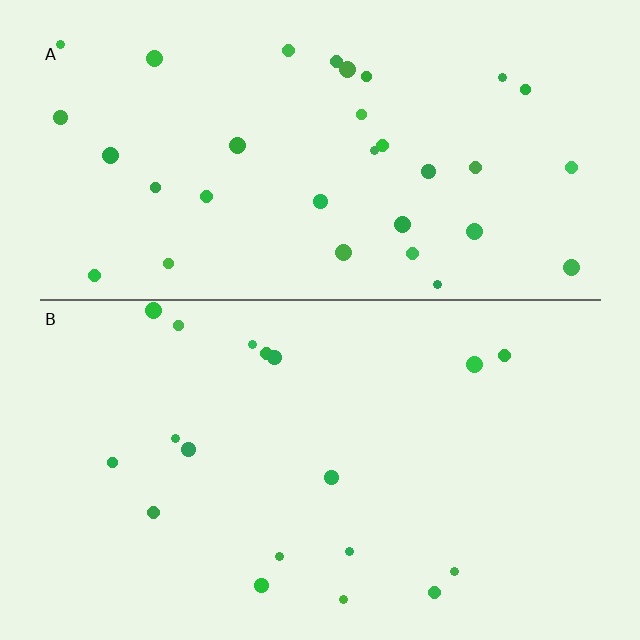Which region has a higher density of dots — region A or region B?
A (the top).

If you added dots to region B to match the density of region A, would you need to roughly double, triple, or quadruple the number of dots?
Approximately double.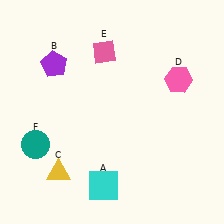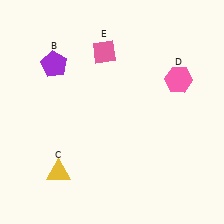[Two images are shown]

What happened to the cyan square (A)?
The cyan square (A) was removed in Image 2. It was in the bottom-left area of Image 1.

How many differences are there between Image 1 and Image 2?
There are 2 differences between the two images.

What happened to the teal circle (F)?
The teal circle (F) was removed in Image 2. It was in the bottom-left area of Image 1.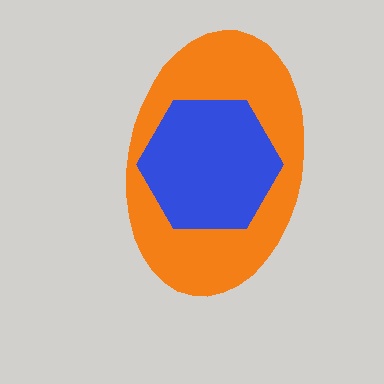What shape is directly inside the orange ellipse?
The blue hexagon.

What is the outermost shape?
The orange ellipse.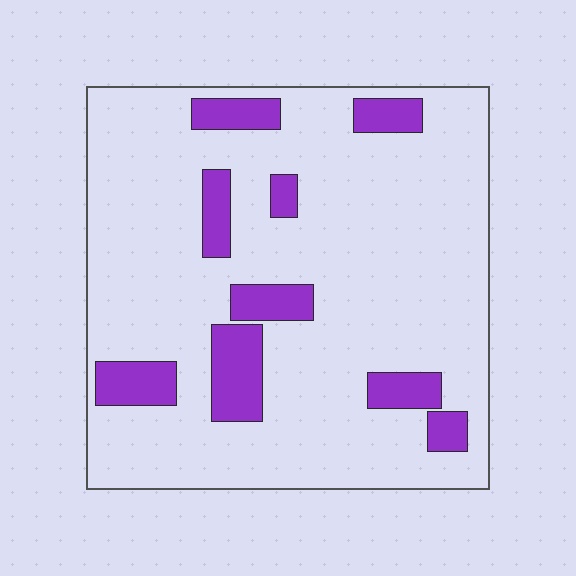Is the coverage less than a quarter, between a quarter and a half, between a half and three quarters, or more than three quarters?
Less than a quarter.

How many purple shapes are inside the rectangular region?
9.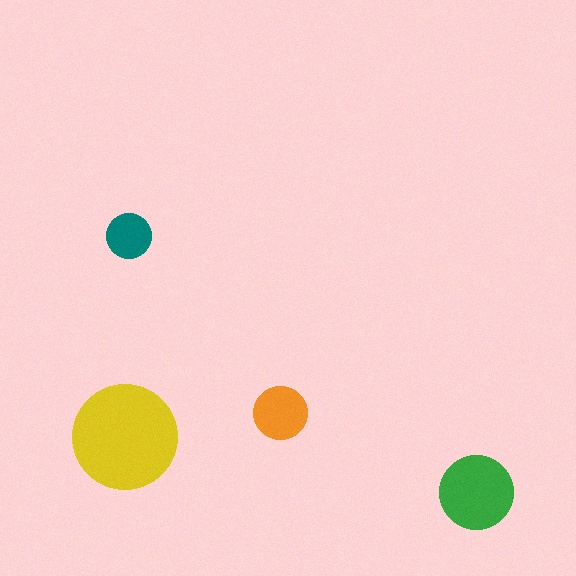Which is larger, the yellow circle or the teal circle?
The yellow one.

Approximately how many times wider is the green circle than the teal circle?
About 1.5 times wider.